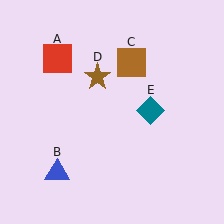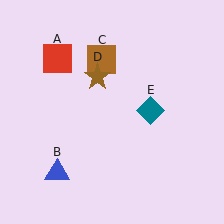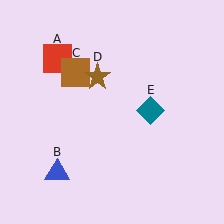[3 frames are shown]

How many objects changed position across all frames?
1 object changed position: brown square (object C).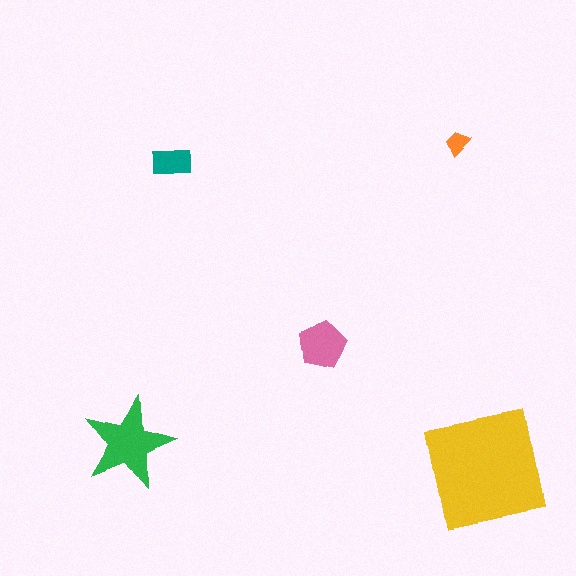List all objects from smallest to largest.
The orange trapezoid, the teal rectangle, the pink pentagon, the green star, the yellow square.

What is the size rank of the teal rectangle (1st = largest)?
4th.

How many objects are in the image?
There are 5 objects in the image.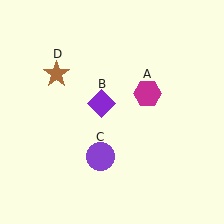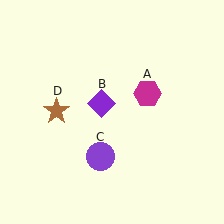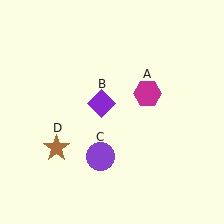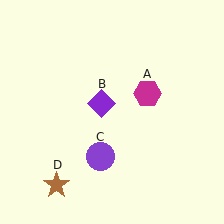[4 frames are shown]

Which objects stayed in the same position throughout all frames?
Magenta hexagon (object A) and purple diamond (object B) and purple circle (object C) remained stationary.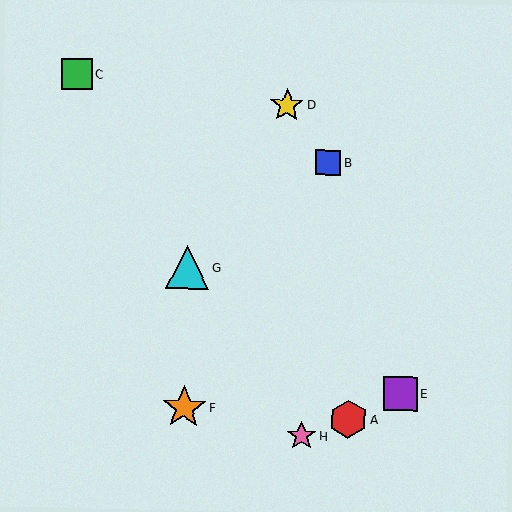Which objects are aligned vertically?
Objects F, G are aligned vertically.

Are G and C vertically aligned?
No, G is at x≈187 and C is at x≈77.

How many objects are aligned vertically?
2 objects (F, G) are aligned vertically.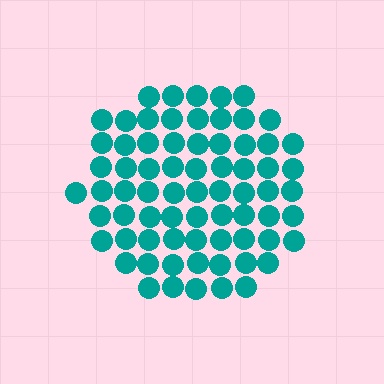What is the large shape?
The large shape is a circle.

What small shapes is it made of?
It is made of small circles.